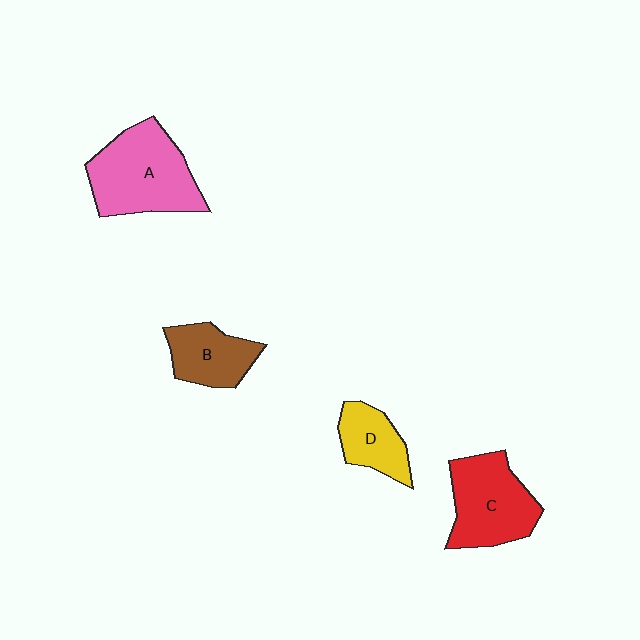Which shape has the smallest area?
Shape D (yellow).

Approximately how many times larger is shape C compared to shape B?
Approximately 1.5 times.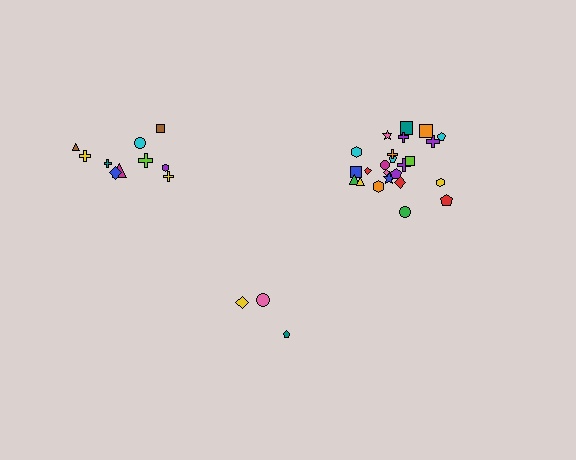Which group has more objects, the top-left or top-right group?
The top-right group.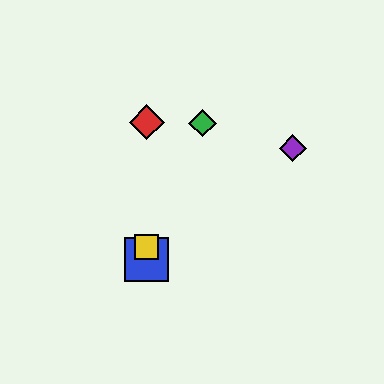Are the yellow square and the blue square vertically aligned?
Yes, both are at x≈147.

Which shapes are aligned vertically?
The red diamond, the blue square, the yellow square are aligned vertically.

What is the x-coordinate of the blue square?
The blue square is at x≈147.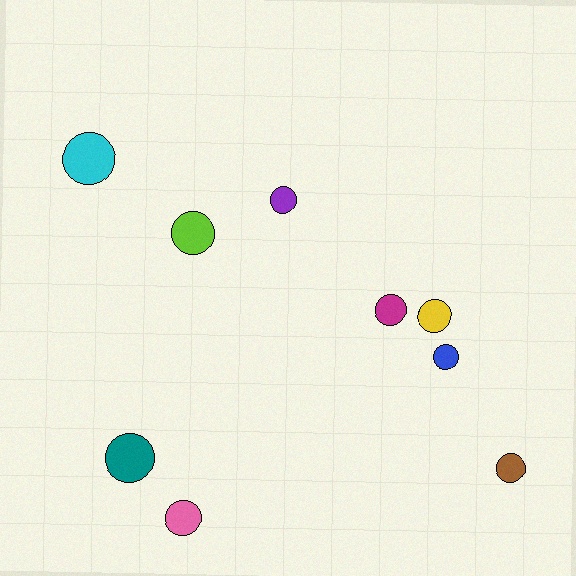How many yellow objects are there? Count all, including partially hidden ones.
There is 1 yellow object.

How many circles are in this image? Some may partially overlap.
There are 9 circles.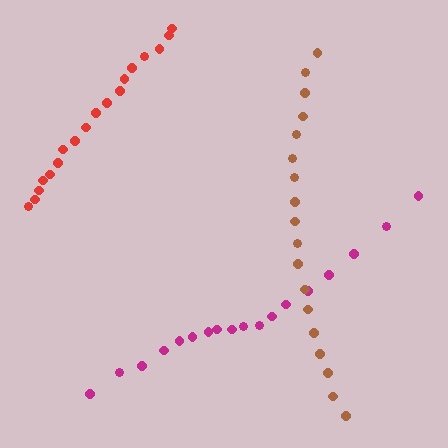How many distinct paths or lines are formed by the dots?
There are 3 distinct paths.